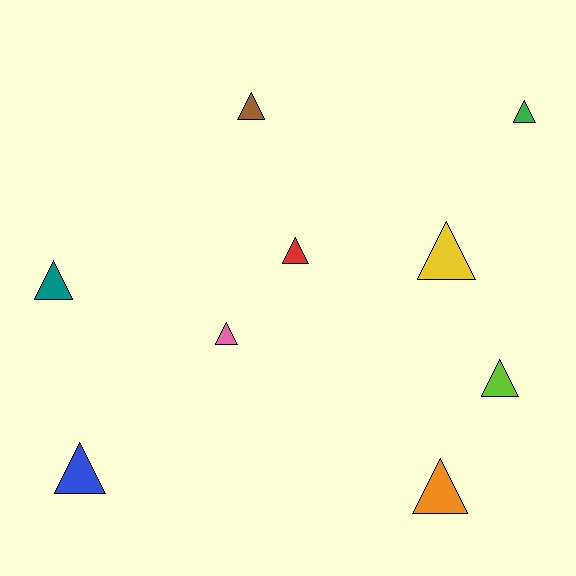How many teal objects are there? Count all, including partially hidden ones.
There is 1 teal object.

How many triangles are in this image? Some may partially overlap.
There are 9 triangles.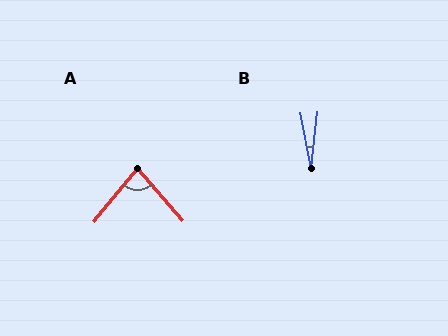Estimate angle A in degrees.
Approximately 80 degrees.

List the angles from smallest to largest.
B (18°), A (80°).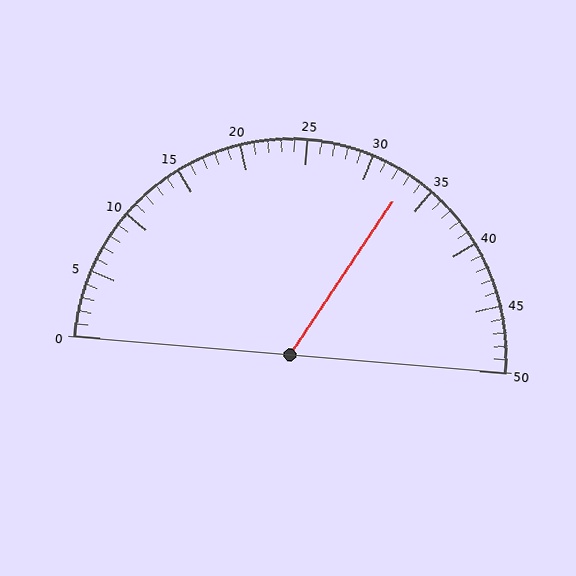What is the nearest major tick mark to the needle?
The nearest major tick mark is 35.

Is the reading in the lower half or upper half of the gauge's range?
The reading is in the upper half of the range (0 to 50).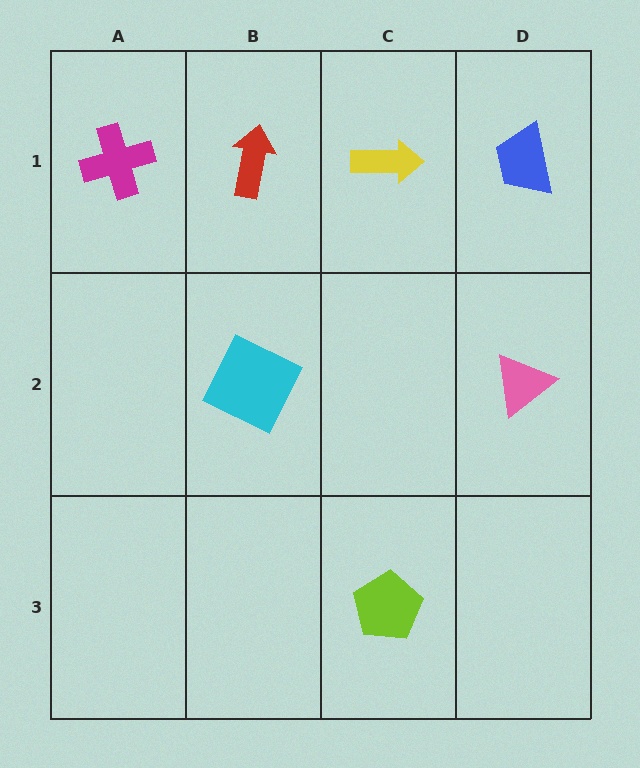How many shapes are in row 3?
1 shape.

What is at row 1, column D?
A blue trapezoid.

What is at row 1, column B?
A red arrow.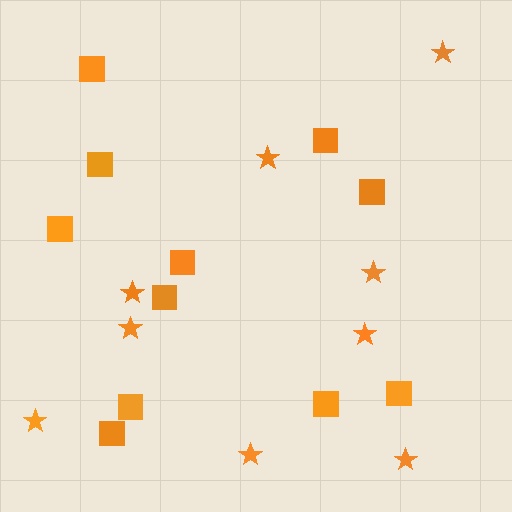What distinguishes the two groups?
There are 2 groups: one group of stars (9) and one group of squares (11).